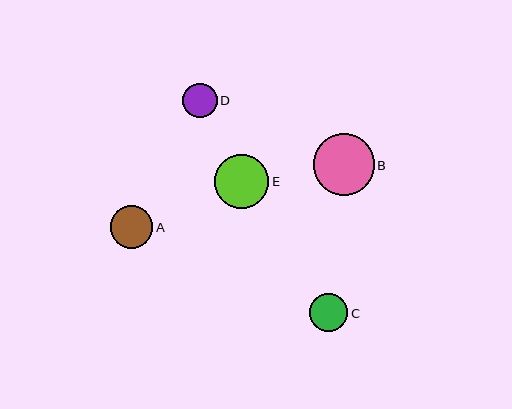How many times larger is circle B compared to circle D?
Circle B is approximately 1.8 times the size of circle D.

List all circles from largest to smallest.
From largest to smallest: B, E, A, C, D.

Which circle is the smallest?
Circle D is the smallest with a size of approximately 35 pixels.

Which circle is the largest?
Circle B is the largest with a size of approximately 61 pixels.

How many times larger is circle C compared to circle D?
Circle C is approximately 1.1 times the size of circle D.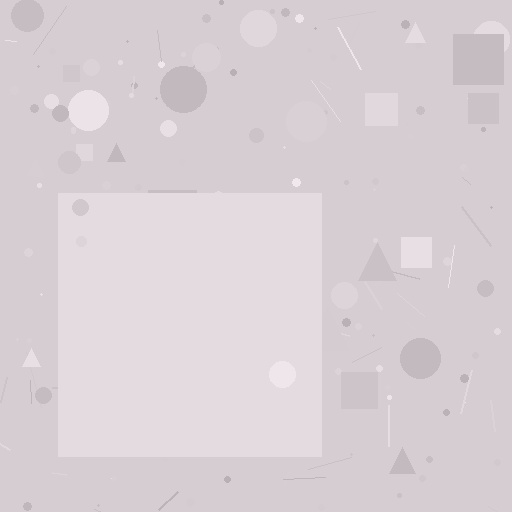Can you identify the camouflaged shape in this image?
The camouflaged shape is a square.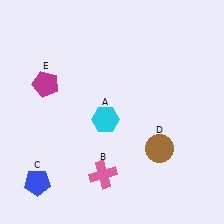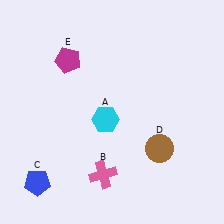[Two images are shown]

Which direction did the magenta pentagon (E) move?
The magenta pentagon (E) moved up.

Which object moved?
The magenta pentagon (E) moved up.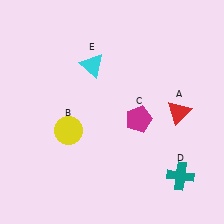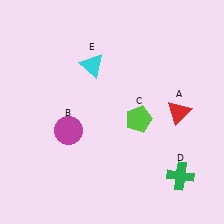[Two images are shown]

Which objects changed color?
B changed from yellow to magenta. C changed from magenta to lime. D changed from teal to green.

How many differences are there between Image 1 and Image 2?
There are 3 differences between the two images.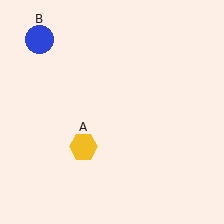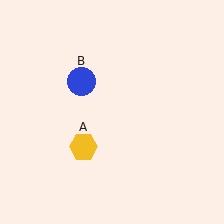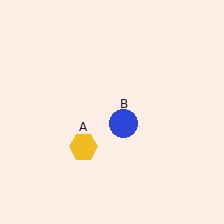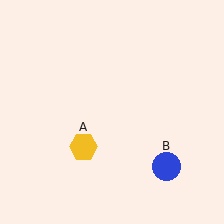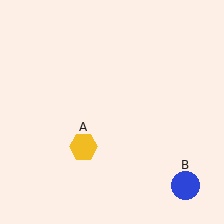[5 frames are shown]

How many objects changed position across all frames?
1 object changed position: blue circle (object B).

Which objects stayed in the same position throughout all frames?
Yellow hexagon (object A) remained stationary.